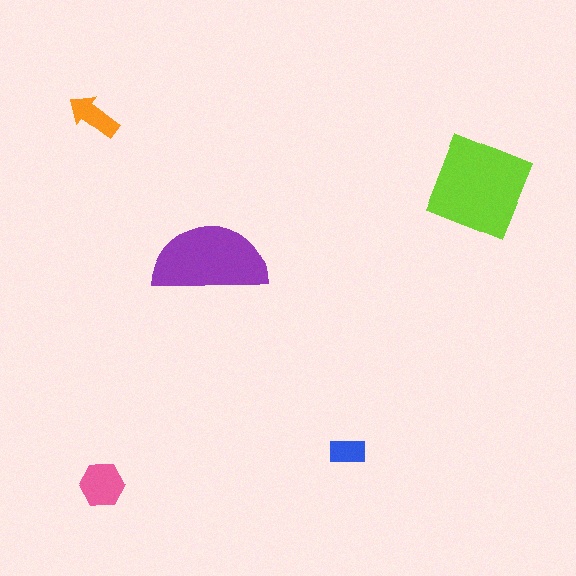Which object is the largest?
The lime diamond.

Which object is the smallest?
The blue rectangle.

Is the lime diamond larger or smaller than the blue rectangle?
Larger.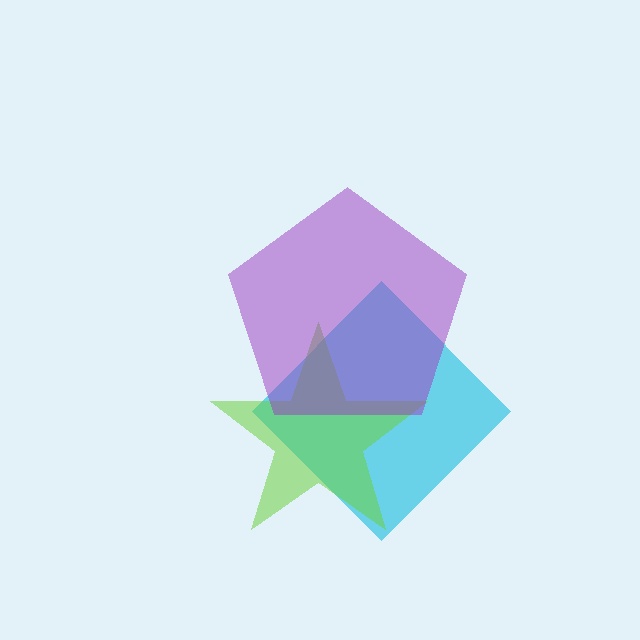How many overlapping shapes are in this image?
There are 3 overlapping shapes in the image.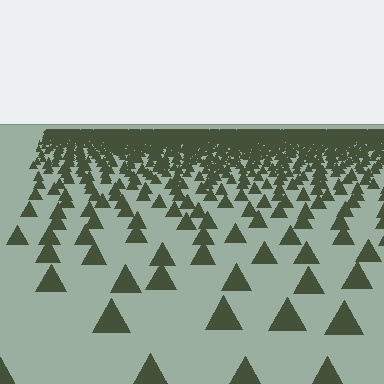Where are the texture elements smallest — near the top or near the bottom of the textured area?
Near the top.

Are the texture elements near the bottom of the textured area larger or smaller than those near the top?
Larger. Near the bottom, elements are closer to the viewer and appear at a bigger on-screen size.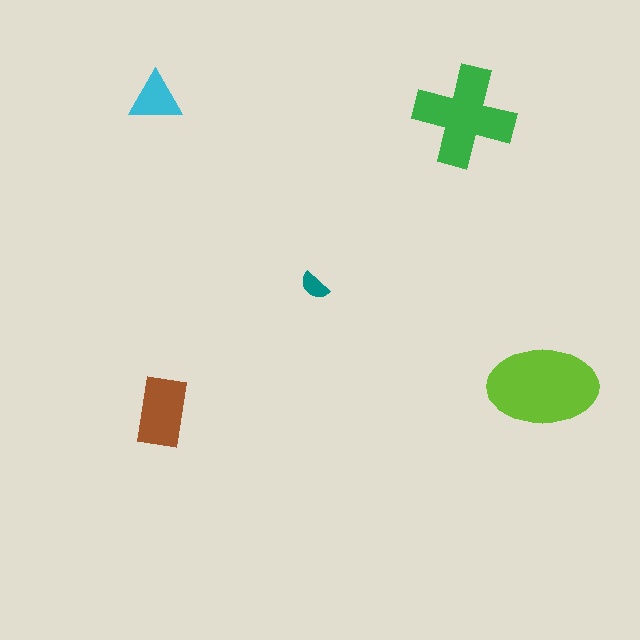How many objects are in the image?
There are 5 objects in the image.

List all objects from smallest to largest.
The teal semicircle, the cyan triangle, the brown rectangle, the green cross, the lime ellipse.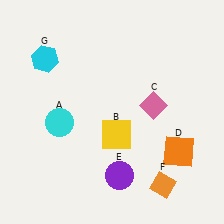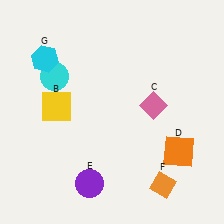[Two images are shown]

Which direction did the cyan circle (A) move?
The cyan circle (A) moved up.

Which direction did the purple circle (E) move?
The purple circle (E) moved left.